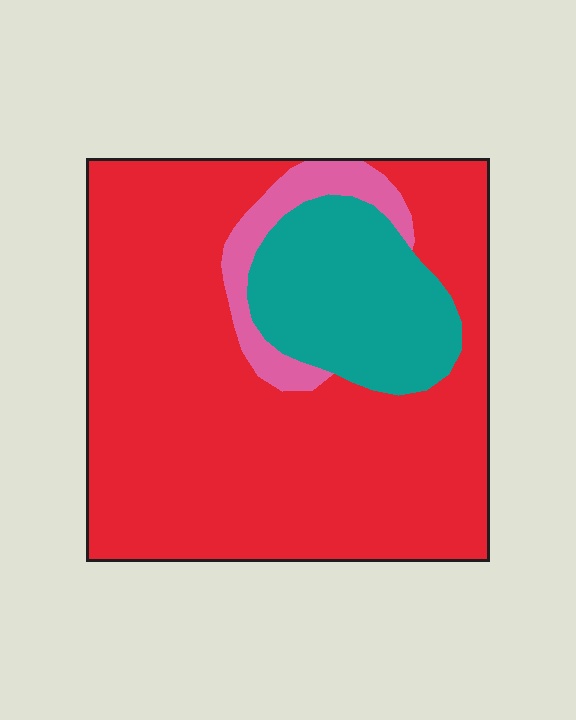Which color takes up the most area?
Red, at roughly 75%.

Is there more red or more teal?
Red.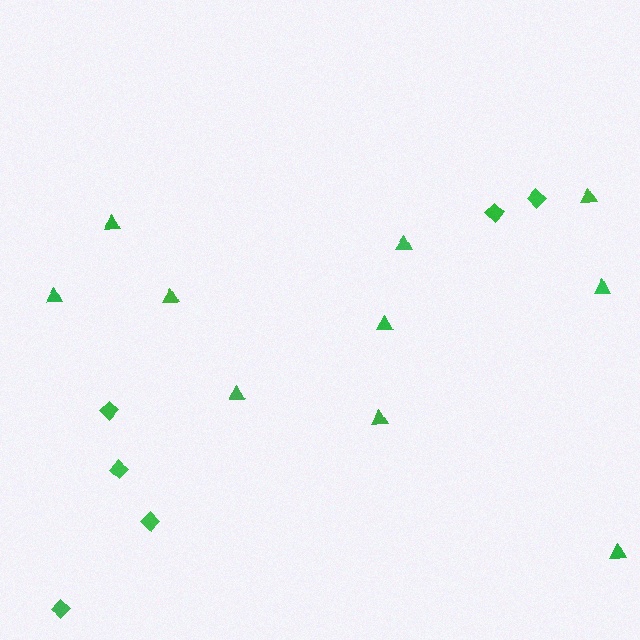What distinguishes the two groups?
There are 2 groups: one group of diamonds (6) and one group of triangles (10).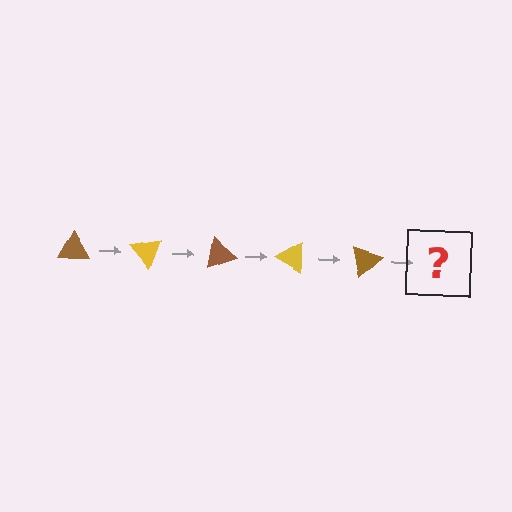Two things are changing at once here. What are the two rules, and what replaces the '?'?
The two rules are that it rotates 50 degrees each step and the color cycles through brown and yellow. The '?' should be a yellow triangle, rotated 250 degrees from the start.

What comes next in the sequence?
The next element should be a yellow triangle, rotated 250 degrees from the start.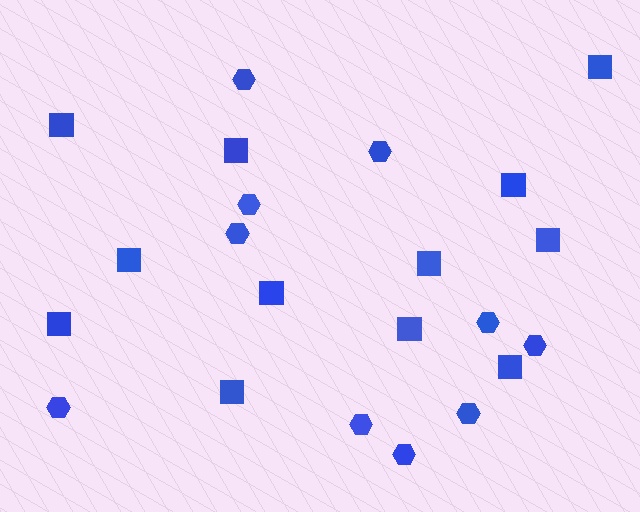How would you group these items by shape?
There are 2 groups: one group of hexagons (10) and one group of squares (12).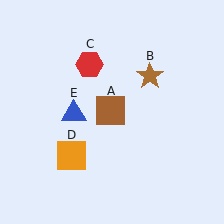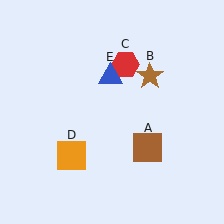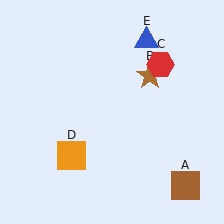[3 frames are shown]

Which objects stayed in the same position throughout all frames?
Brown star (object B) and orange square (object D) remained stationary.